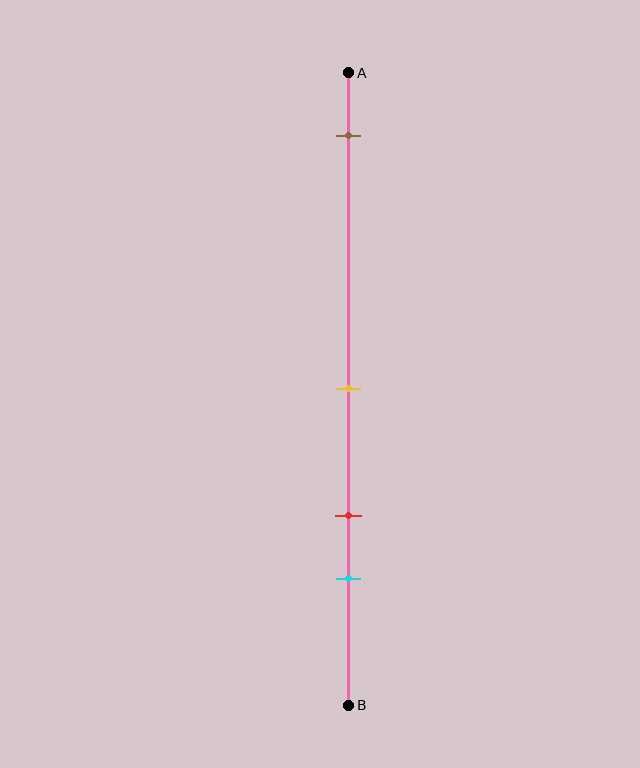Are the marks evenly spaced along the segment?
No, the marks are not evenly spaced.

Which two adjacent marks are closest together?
The red and cyan marks are the closest adjacent pair.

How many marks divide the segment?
There are 4 marks dividing the segment.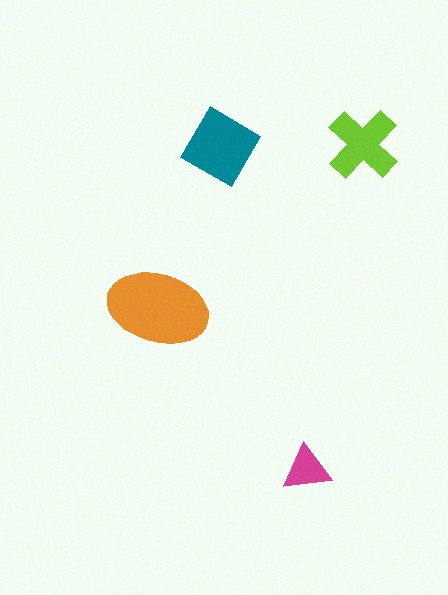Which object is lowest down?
The magenta triangle is bottommost.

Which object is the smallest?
The magenta triangle.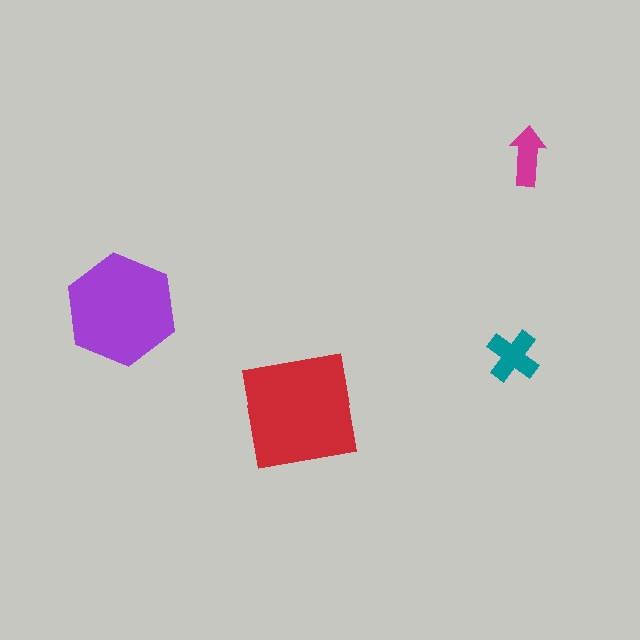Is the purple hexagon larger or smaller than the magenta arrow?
Larger.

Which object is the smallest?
The magenta arrow.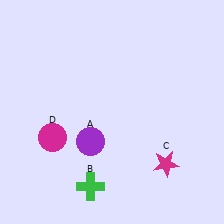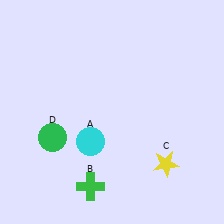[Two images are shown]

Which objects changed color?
A changed from purple to cyan. C changed from magenta to yellow. D changed from magenta to green.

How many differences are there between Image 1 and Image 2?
There are 3 differences between the two images.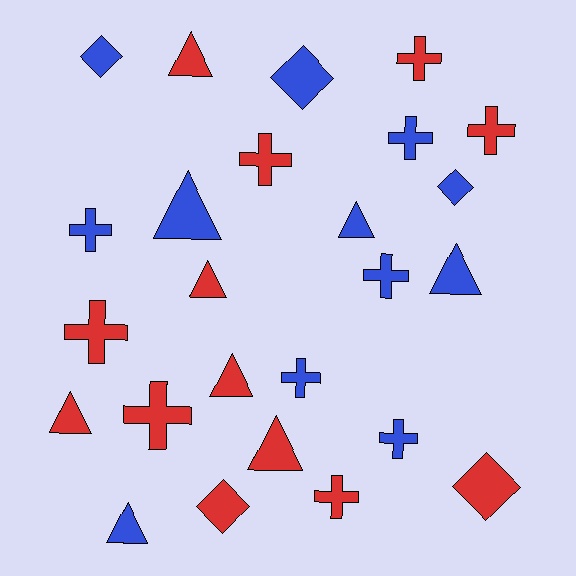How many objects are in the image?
There are 25 objects.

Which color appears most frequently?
Red, with 13 objects.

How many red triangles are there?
There are 5 red triangles.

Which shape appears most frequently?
Cross, with 11 objects.